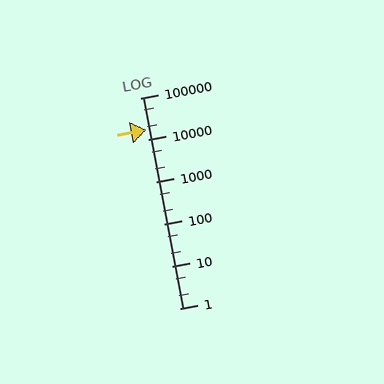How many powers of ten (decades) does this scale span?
The scale spans 5 decades, from 1 to 100000.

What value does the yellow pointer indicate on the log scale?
The pointer indicates approximately 17000.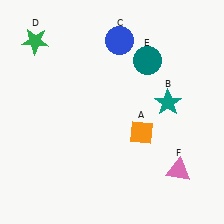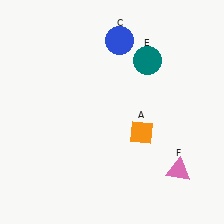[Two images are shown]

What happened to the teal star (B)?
The teal star (B) was removed in Image 2. It was in the top-right area of Image 1.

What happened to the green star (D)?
The green star (D) was removed in Image 2. It was in the top-left area of Image 1.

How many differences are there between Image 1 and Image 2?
There are 2 differences between the two images.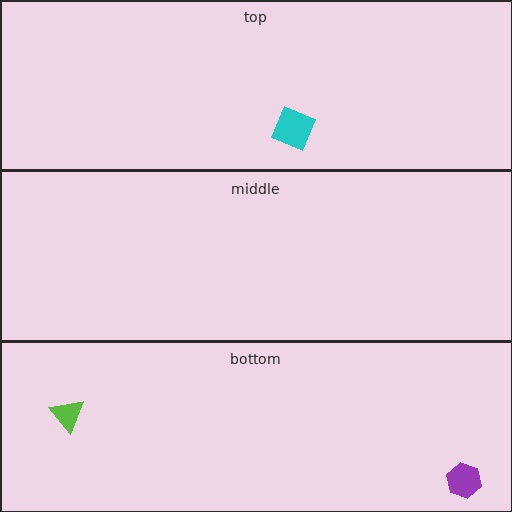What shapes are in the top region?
The cyan diamond.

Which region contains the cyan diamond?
The top region.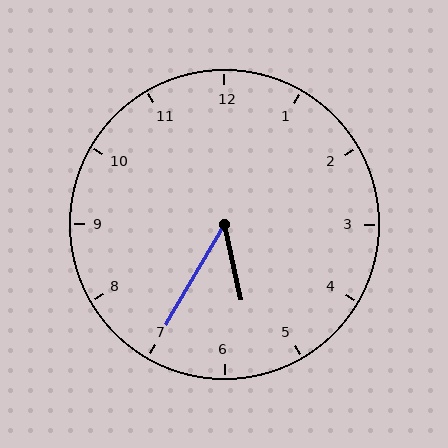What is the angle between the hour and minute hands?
Approximately 42 degrees.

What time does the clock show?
5:35.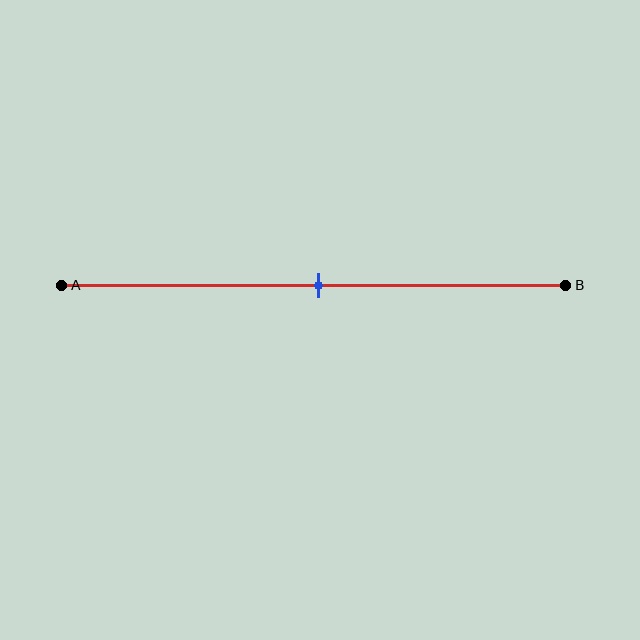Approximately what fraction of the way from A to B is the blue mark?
The blue mark is approximately 50% of the way from A to B.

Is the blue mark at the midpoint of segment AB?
Yes, the mark is approximately at the midpoint.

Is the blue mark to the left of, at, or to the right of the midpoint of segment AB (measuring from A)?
The blue mark is approximately at the midpoint of segment AB.